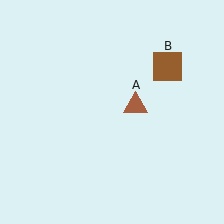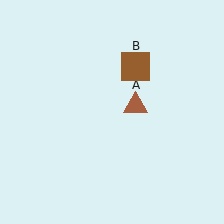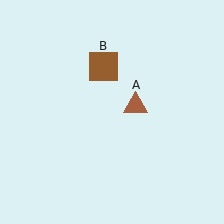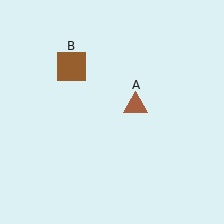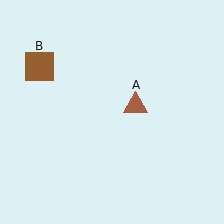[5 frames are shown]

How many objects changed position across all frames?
1 object changed position: brown square (object B).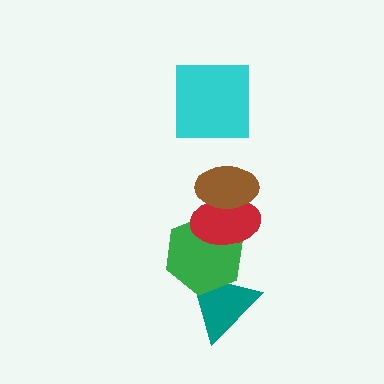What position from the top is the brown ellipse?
The brown ellipse is 2nd from the top.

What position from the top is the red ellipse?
The red ellipse is 3rd from the top.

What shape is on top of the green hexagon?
The red ellipse is on top of the green hexagon.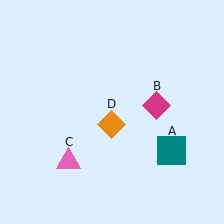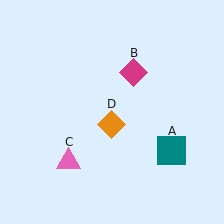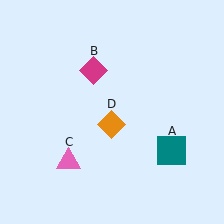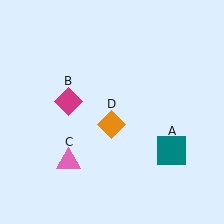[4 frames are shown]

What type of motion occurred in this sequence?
The magenta diamond (object B) rotated counterclockwise around the center of the scene.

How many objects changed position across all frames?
1 object changed position: magenta diamond (object B).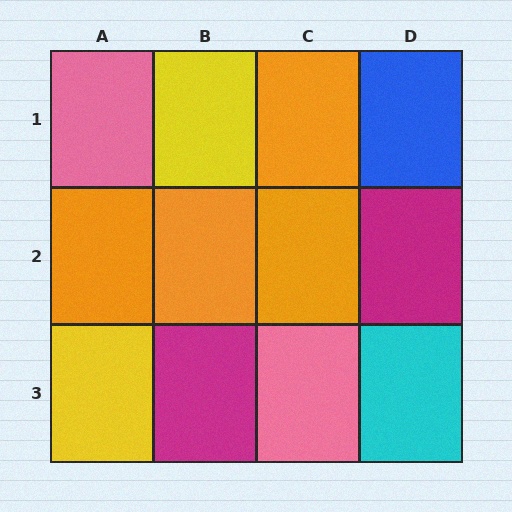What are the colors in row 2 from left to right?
Orange, orange, orange, magenta.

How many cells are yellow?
2 cells are yellow.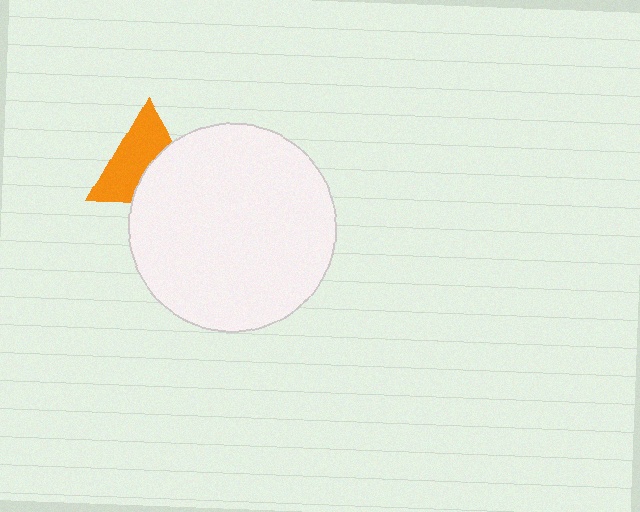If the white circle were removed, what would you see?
You would see the complete orange triangle.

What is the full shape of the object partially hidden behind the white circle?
The partially hidden object is an orange triangle.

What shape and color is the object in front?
The object in front is a white circle.